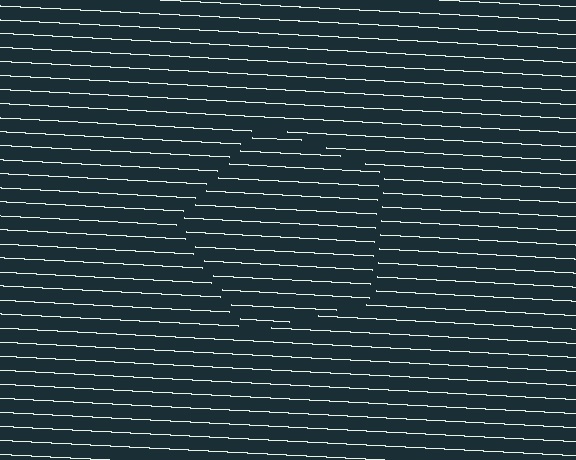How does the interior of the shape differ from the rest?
The interior of the shape contains the same grating, shifted by half a period — the contour is defined by the phase discontinuity where line-ends from the inner and outer gratings abut.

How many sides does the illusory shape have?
5 sides — the line-ends trace a pentagon.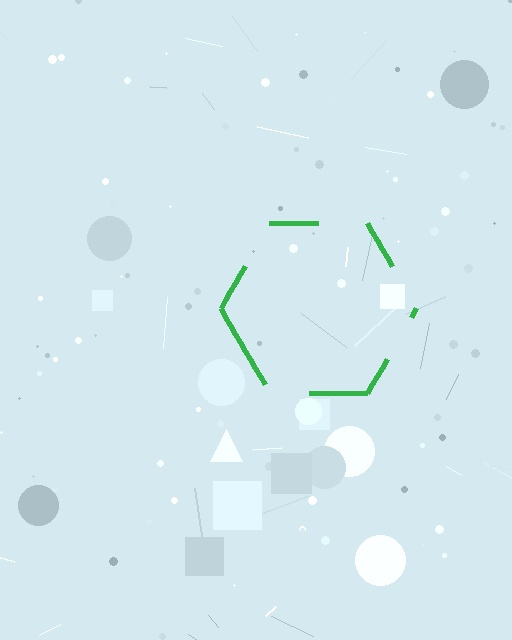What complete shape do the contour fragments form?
The contour fragments form a hexagon.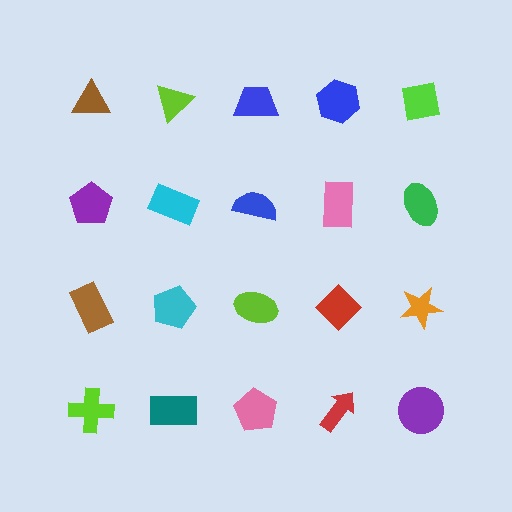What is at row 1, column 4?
A blue hexagon.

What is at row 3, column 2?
A cyan pentagon.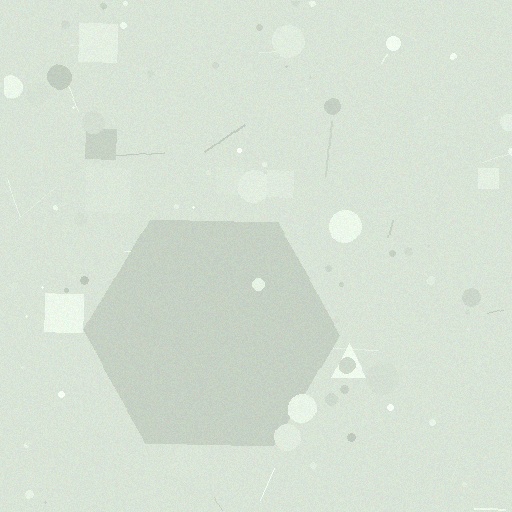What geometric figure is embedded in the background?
A hexagon is embedded in the background.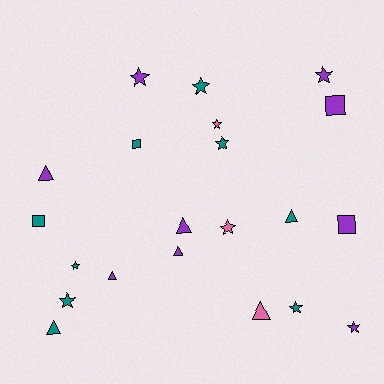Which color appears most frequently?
Purple, with 9 objects.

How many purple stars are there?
There are 3 purple stars.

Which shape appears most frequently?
Star, with 10 objects.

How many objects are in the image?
There are 21 objects.